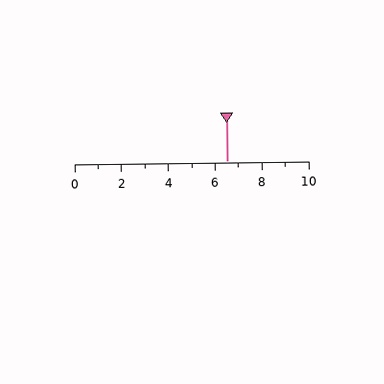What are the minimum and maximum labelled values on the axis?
The axis runs from 0 to 10.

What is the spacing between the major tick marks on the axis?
The major ticks are spaced 2 apart.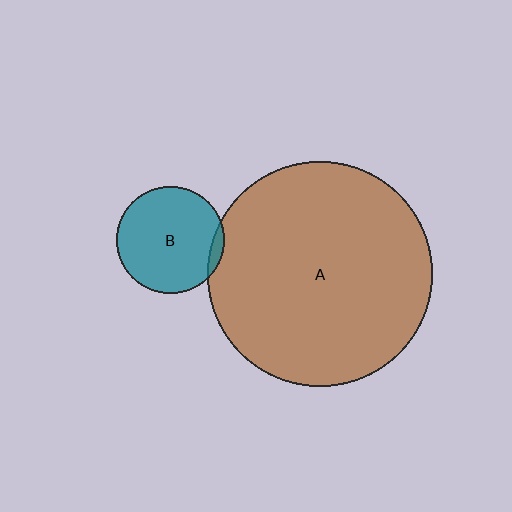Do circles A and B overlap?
Yes.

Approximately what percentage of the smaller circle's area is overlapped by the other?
Approximately 5%.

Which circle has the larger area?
Circle A (brown).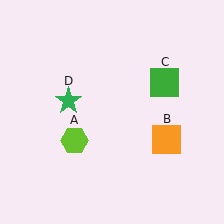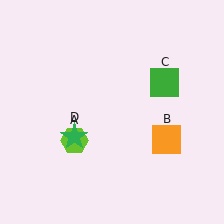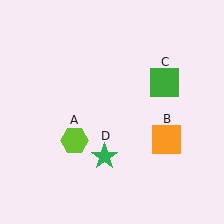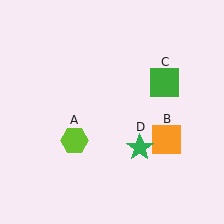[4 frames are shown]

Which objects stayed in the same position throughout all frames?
Lime hexagon (object A) and orange square (object B) and green square (object C) remained stationary.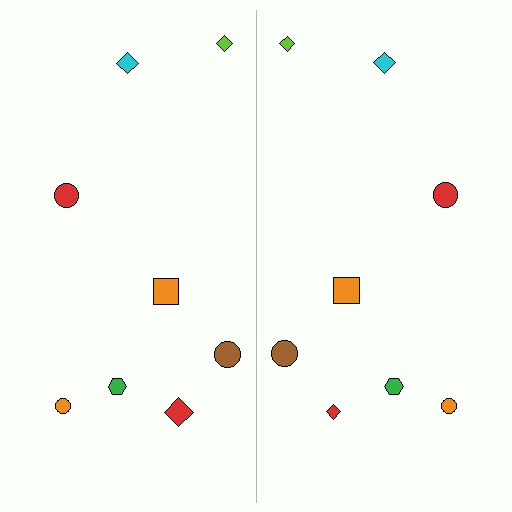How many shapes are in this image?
There are 16 shapes in this image.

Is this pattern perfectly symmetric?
No, the pattern is not perfectly symmetric. The red diamond on the right side has a different size than its mirror counterpart.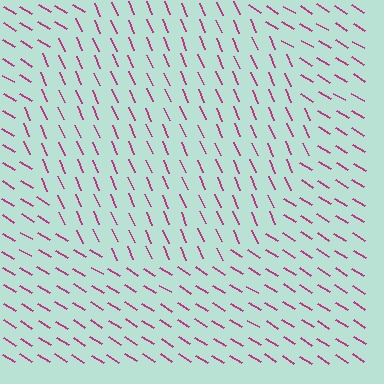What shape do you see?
I see a circle.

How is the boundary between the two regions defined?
The boundary is defined purely by a change in line orientation (approximately 35 degrees difference). All lines are the same color and thickness.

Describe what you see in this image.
The image is filled with small magenta line segments. A circle region in the image has lines oriented differently from the surrounding lines, creating a visible texture boundary.